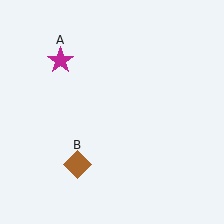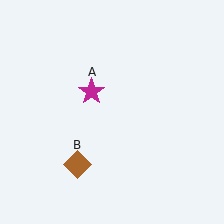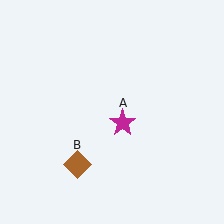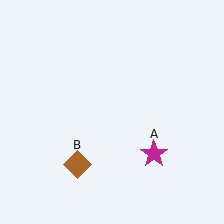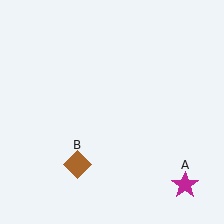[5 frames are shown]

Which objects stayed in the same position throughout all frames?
Brown diamond (object B) remained stationary.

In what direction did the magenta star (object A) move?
The magenta star (object A) moved down and to the right.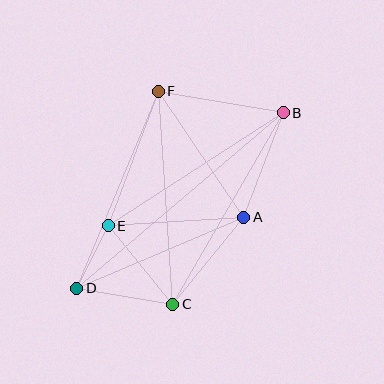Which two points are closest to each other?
Points D and E are closest to each other.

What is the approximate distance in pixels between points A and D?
The distance between A and D is approximately 181 pixels.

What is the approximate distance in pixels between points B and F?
The distance between B and F is approximately 127 pixels.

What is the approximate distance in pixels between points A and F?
The distance between A and F is approximately 152 pixels.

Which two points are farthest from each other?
Points B and D are farthest from each other.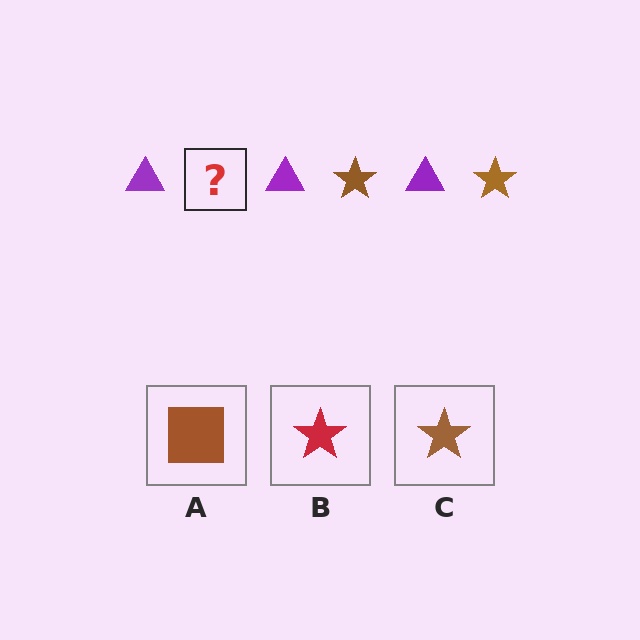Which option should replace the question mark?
Option C.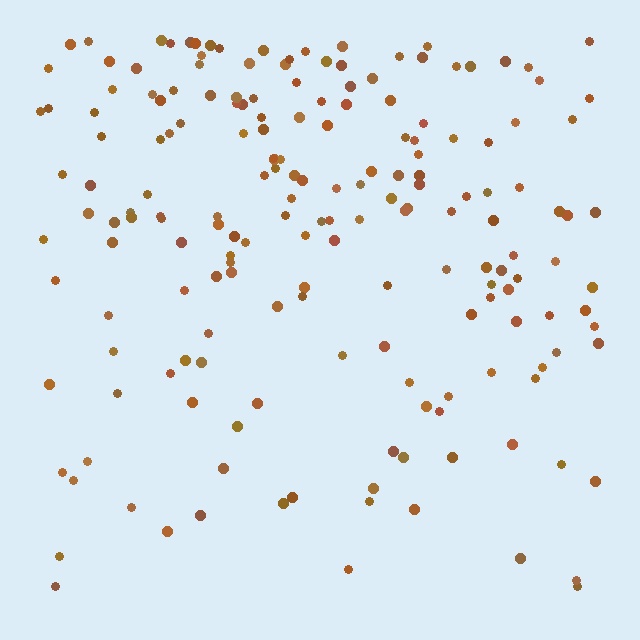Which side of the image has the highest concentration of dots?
The top.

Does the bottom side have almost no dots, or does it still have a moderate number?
Still a moderate number, just noticeably fewer than the top.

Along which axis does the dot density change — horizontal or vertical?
Vertical.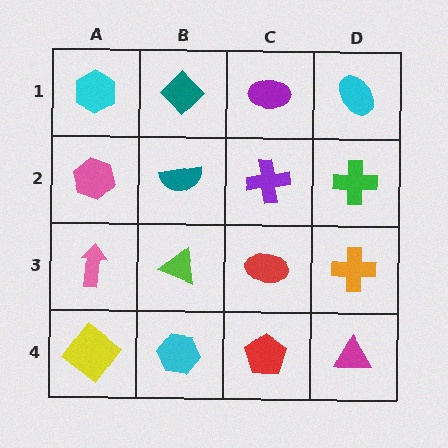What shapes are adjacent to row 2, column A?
A cyan hexagon (row 1, column A), a pink arrow (row 3, column A), a teal semicircle (row 2, column B).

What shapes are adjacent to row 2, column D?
A cyan ellipse (row 1, column D), an orange cross (row 3, column D), a purple cross (row 2, column C).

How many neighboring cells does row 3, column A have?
3.